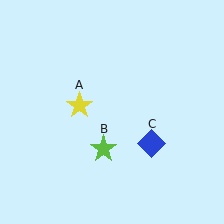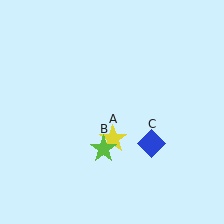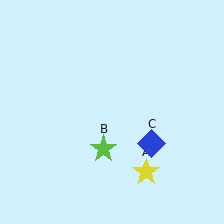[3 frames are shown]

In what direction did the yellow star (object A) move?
The yellow star (object A) moved down and to the right.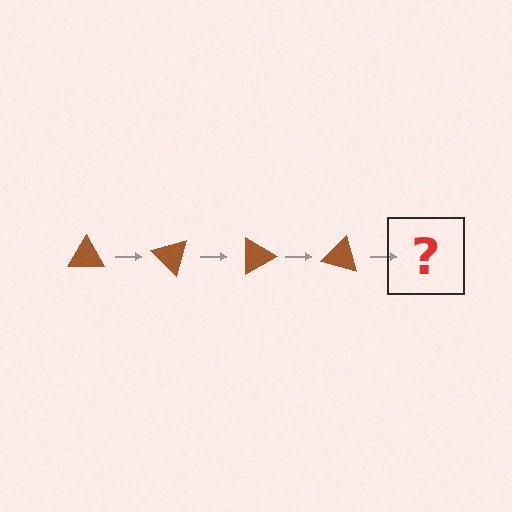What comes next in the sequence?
The next element should be a brown triangle rotated 180 degrees.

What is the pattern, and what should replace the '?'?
The pattern is that the triangle rotates 45 degrees each step. The '?' should be a brown triangle rotated 180 degrees.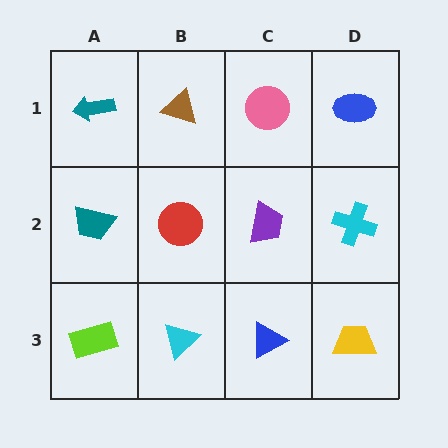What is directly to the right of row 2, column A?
A red circle.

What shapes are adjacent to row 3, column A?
A teal trapezoid (row 2, column A), a cyan triangle (row 3, column B).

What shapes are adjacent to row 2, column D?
A blue ellipse (row 1, column D), a yellow trapezoid (row 3, column D), a purple trapezoid (row 2, column C).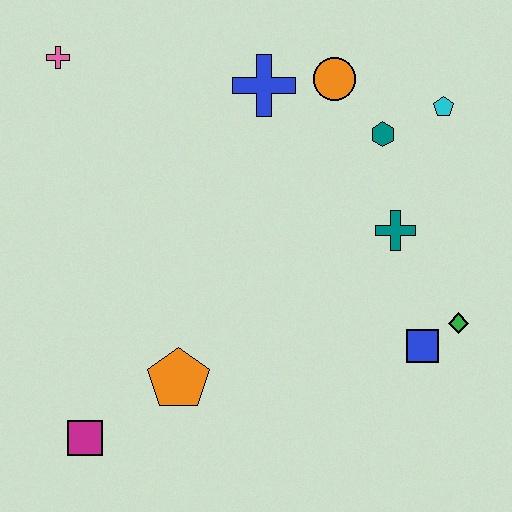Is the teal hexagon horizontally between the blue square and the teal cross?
No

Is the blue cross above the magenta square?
Yes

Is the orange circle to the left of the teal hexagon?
Yes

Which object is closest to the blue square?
The green diamond is closest to the blue square.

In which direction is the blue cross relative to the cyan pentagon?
The blue cross is to the left of the cyan pentagon.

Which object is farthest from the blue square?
The pink cross is farthest from the blue square.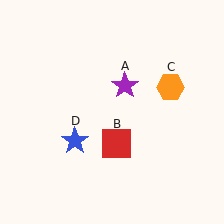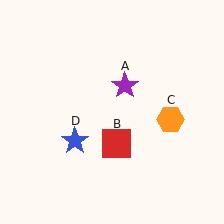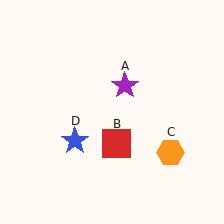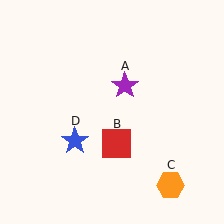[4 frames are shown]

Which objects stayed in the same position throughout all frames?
Purple star (object A) and red square (object B) and blue star (object D) remained stationary.